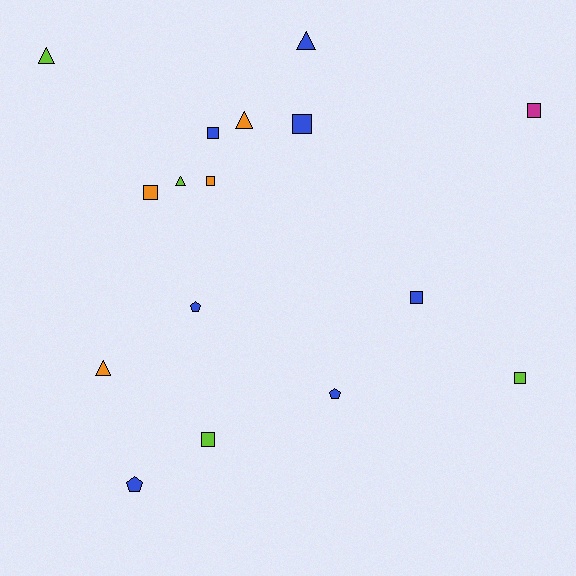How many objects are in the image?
There are 16 objects.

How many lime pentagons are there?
There are no lime pentagons.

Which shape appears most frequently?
Square, with 8 objects.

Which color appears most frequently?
Blue, with 7 objects.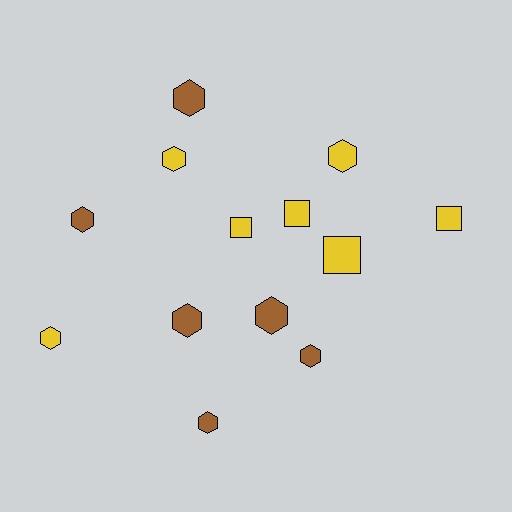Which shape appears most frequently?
Hexagon, with 9 objects.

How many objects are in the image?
There are 13 objects.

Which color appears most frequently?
Yellow, with 7 objects.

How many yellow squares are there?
There are 4 yellow squares.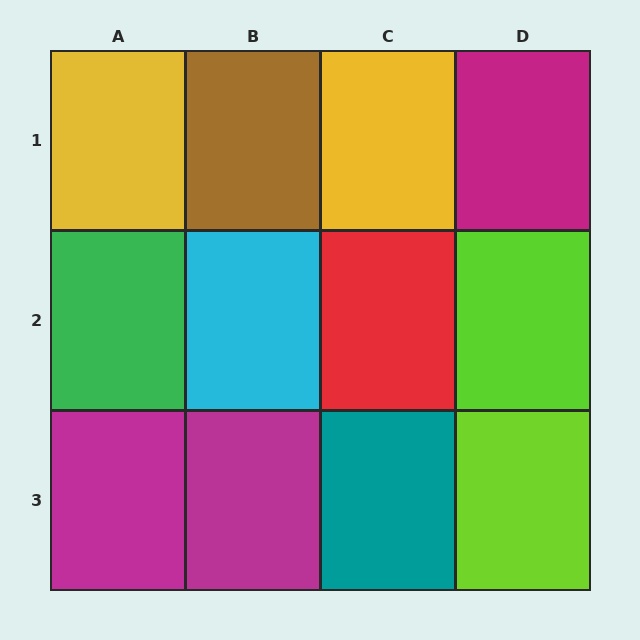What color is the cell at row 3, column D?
Lime.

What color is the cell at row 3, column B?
Magenta.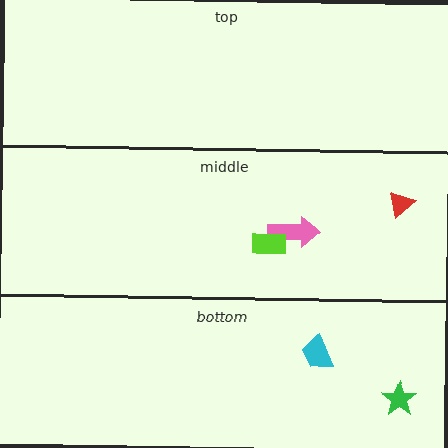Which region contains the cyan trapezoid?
The bottom region.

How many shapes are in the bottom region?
2.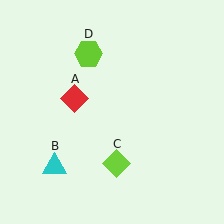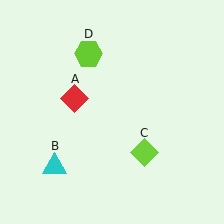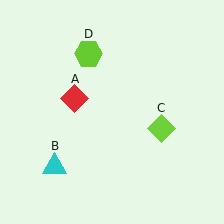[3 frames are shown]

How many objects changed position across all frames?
1 object changed position: lime diamond (object C).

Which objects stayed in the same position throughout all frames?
Red diamond (object A) and cyan triangle (object B) and lime hexagon (object D) remained stationary.